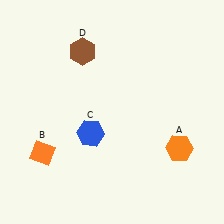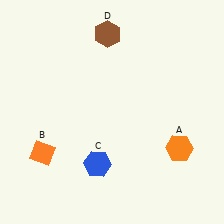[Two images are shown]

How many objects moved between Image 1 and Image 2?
2 objects moved between the two images.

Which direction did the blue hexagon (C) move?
The blue hexagon (C) moved down.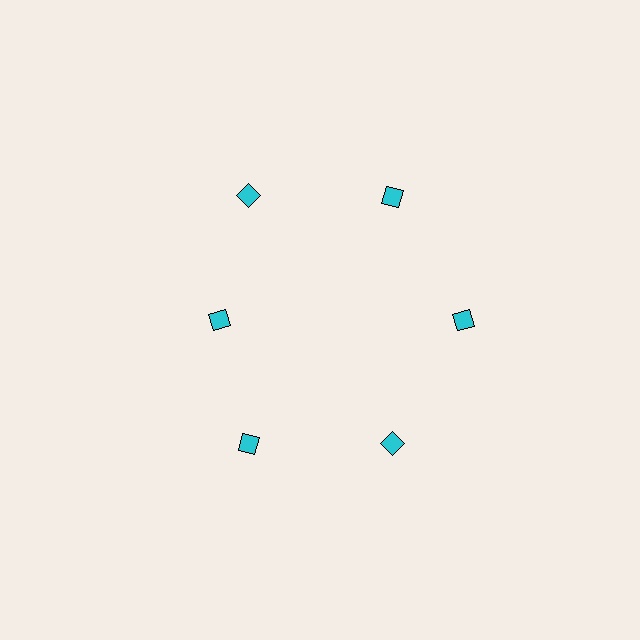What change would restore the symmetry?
The symmetry would be restored by moving it outward, back onto the ring so that all 6 diamonds sit at equal angles and equal distance from the center.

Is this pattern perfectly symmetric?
No. The 6 cyan diamonds are arranged in a ring, but one element near the 9 o'clock position is pulled inward toward the center, breaking the 6-fold rotational symmetry.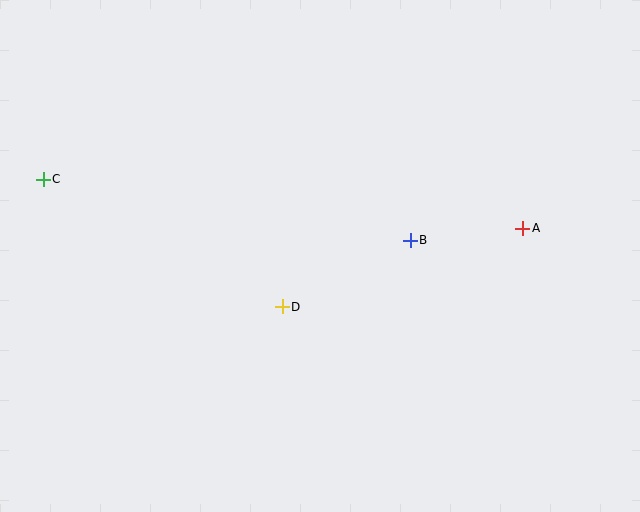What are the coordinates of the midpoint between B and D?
The midpoint between B and D is at (346, 274).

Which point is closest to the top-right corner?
Point A is closest to the top-right corner.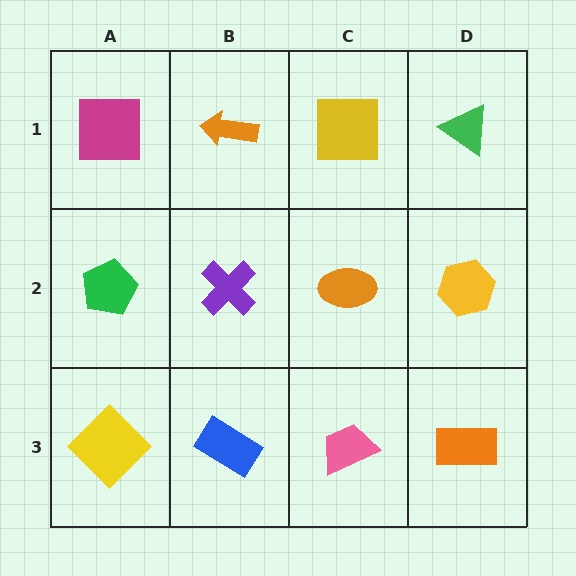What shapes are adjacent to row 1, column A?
A green pentagon (row 2, column A), an orange arrow (row 1, column B).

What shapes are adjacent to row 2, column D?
A green triangle (row 1, column D), an orange rectangle (row 3, column D), an orange ellipse (row 2, column C).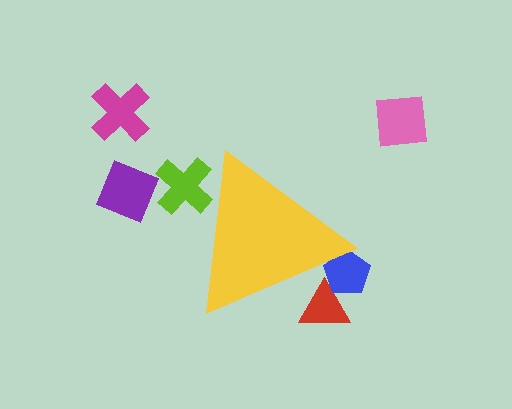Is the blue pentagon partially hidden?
Yes, the blue pentagon is partially hidden behind the yellow triangle.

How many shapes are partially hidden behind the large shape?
3 shapes are partially hidden.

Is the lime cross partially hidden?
Yes, the lime cross is partially hidden behind the yellow triangle.